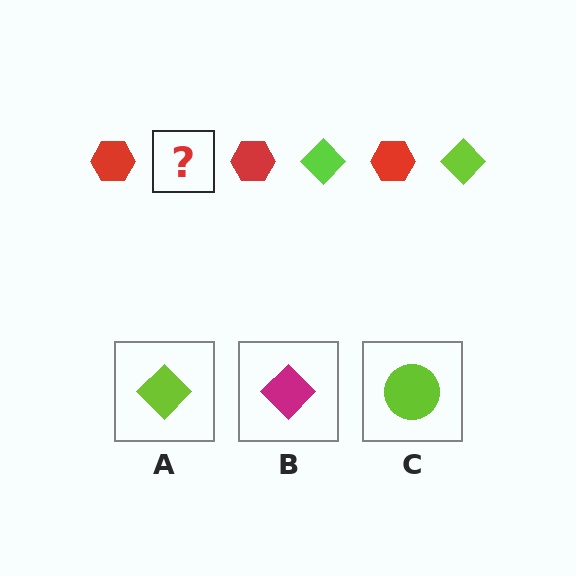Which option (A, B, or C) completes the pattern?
A.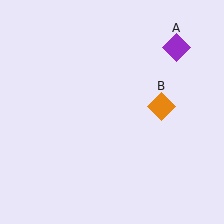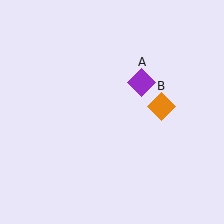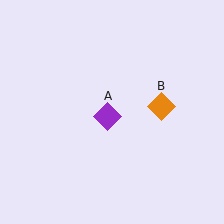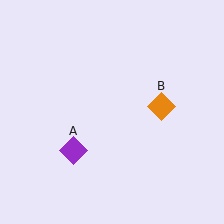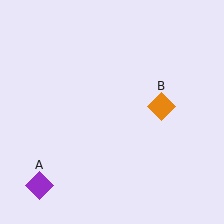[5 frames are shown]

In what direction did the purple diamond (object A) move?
The purple diamond (object A) moved down and to the left.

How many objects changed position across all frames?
1 object changed position: purple diamond (object A).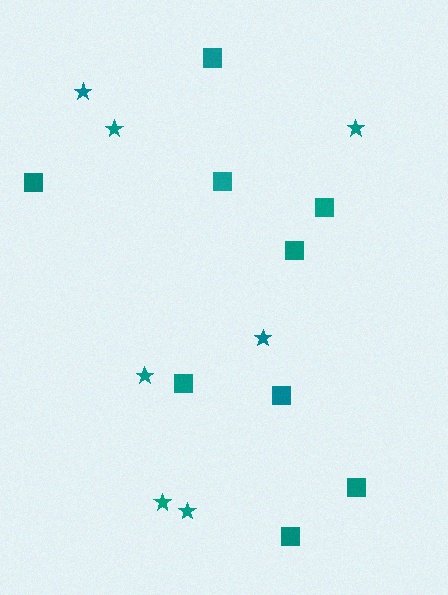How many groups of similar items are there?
There are 2 groups: one group of squares (9) and one group of stars (7).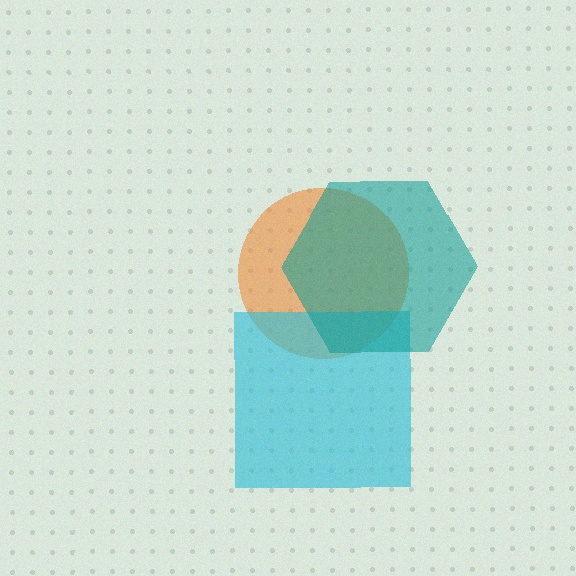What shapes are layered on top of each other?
The layered shapes are: an orange circle, a cyan square, a teal hexagon.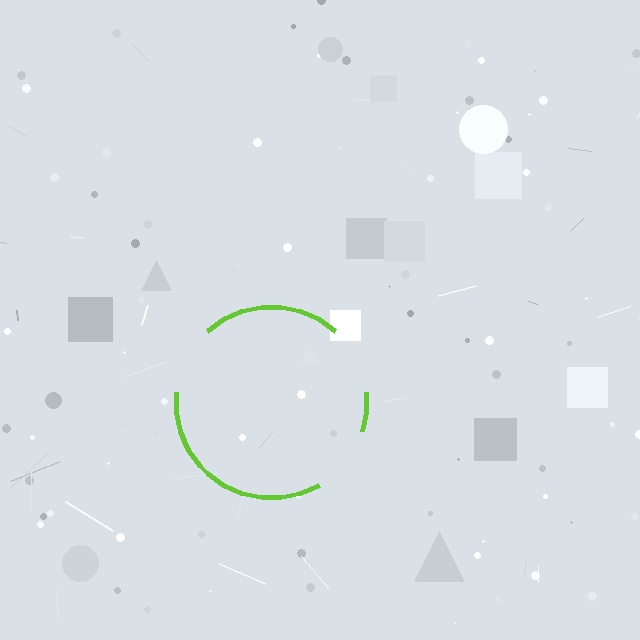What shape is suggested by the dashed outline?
The dashed outline suggests a circle.